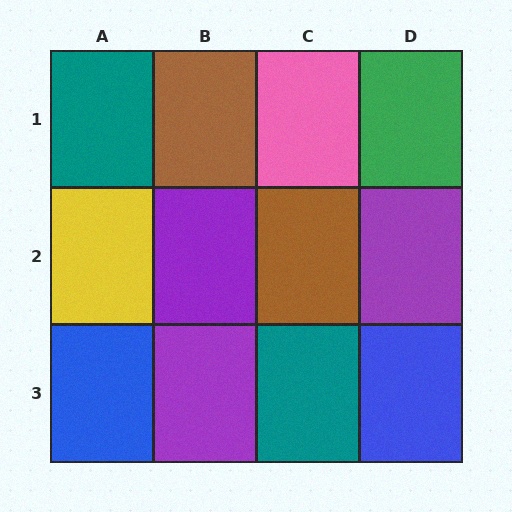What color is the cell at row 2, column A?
Yellow.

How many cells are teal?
2 cells are teal.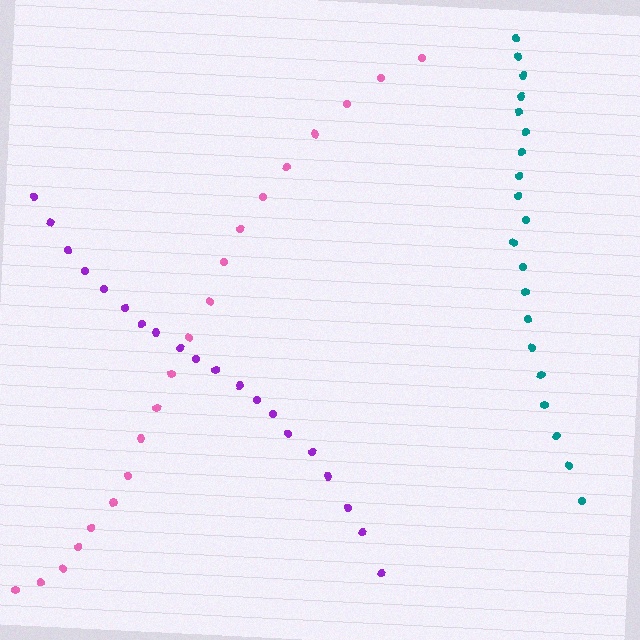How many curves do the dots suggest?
There are 3 distinct paths.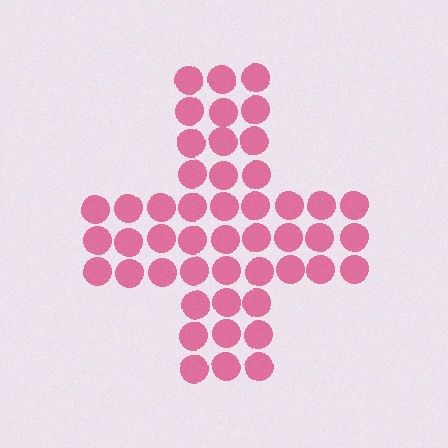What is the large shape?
The large shape is a cross.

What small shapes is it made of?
It is made of small circles.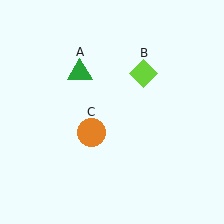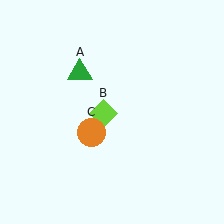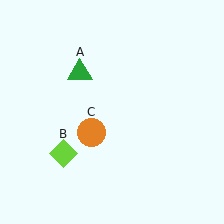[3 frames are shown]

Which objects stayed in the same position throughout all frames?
Green triangle (object A) and orange circle (object C) remained stationary.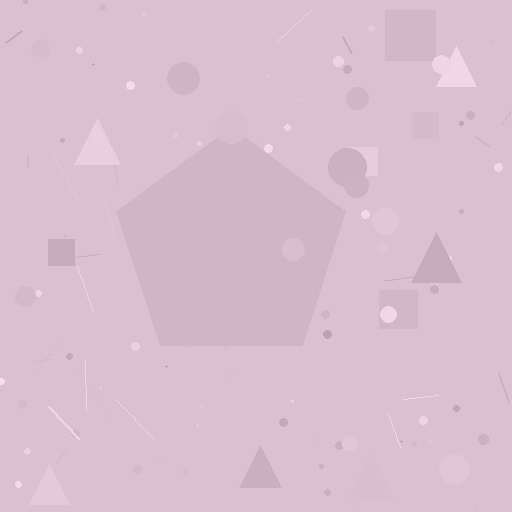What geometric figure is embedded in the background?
A pentagon is embedded in the background.